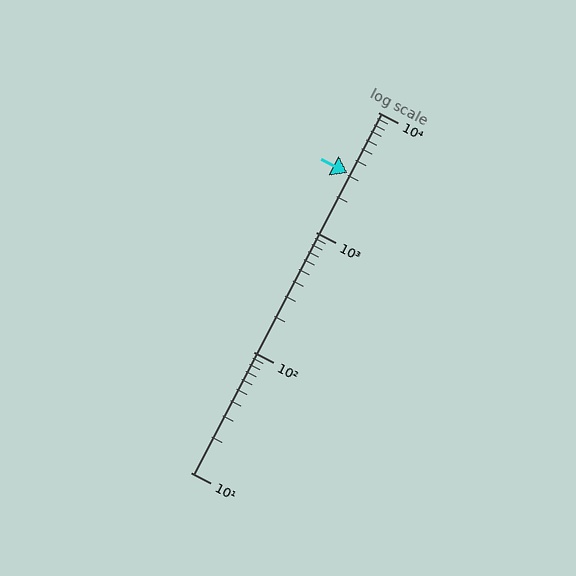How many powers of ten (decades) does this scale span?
The scale spans 3 decades, from 10 to 10000.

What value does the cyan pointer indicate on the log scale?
The pointer indicates approximately 3100.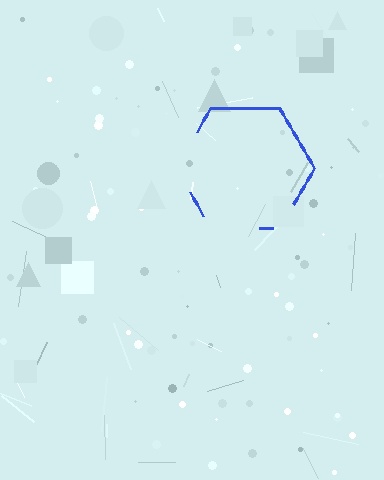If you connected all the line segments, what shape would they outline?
They would outline a hexagon.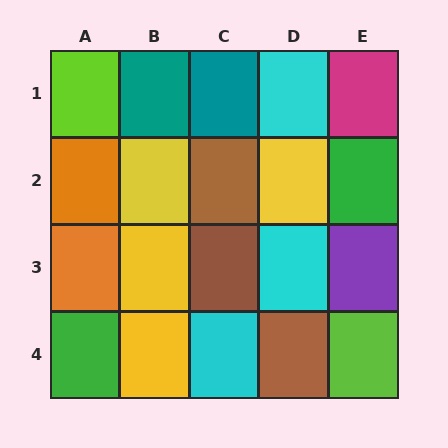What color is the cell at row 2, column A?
Orange.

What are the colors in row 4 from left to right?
Green, yellow, cyan, brown, lime.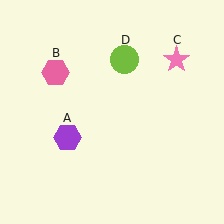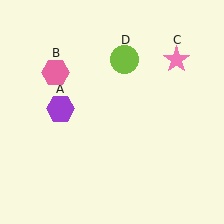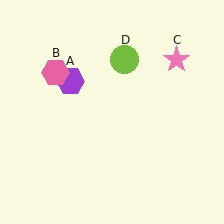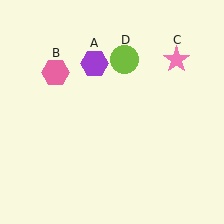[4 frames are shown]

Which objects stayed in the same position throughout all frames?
Pink hexagon (object B) and pink star (object C) and lime circle (object D) remained stationary.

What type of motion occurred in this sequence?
The purple hexagon (object A) rotated clockwise around the center of the scene.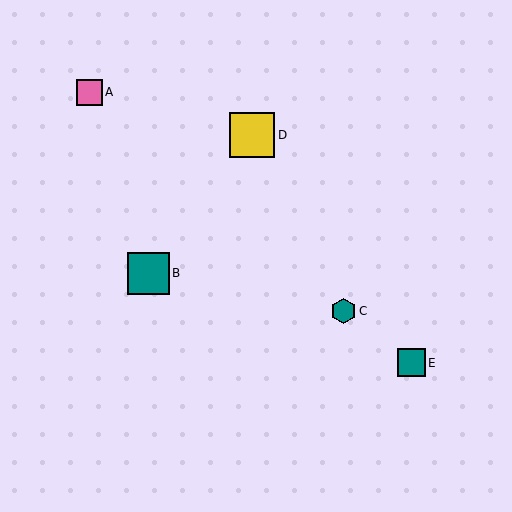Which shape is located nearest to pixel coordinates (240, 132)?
The yellow square (labeled D) at (252, 135) is nearest to that location.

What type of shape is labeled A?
Shape A is a pink square.